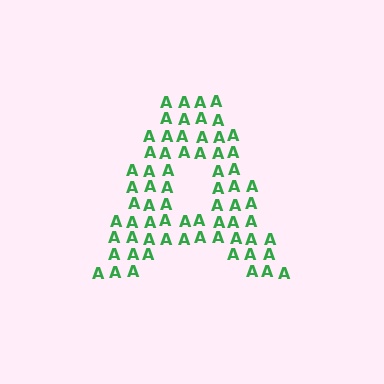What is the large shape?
The large shape is the letter A.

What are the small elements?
The small elements are letter A's.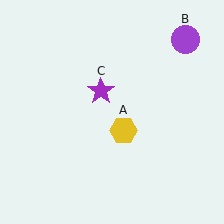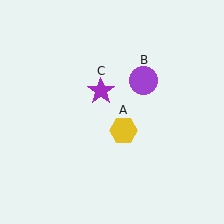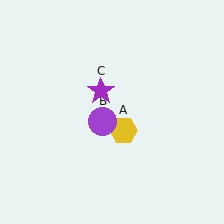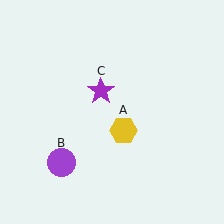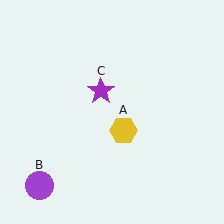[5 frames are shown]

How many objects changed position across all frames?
1 object changed position: purple circle (object B).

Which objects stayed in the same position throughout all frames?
Yellow hexagon (object A) and purple star (object C) remained stationary.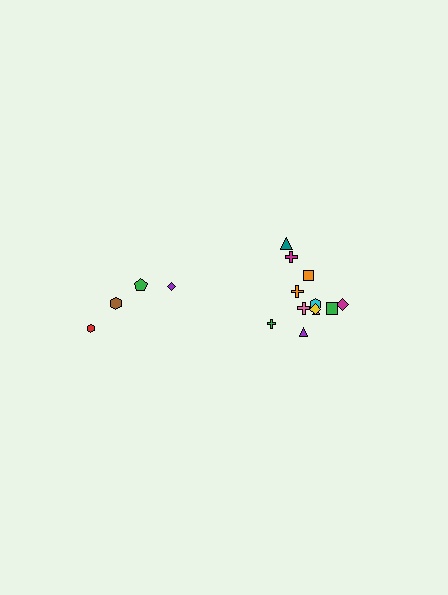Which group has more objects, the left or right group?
The right group.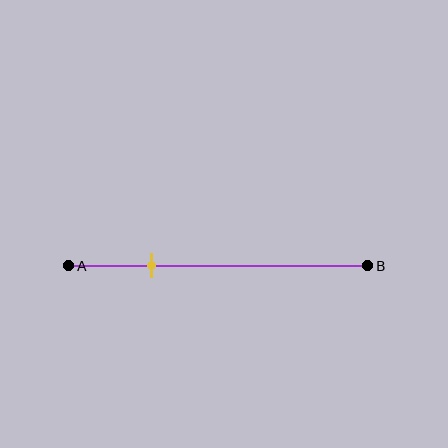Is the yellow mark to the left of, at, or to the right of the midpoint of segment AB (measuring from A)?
The yellow mark is to the left of the midpoint of segment AB.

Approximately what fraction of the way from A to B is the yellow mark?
The yellow mark is approximately 30% of the way from A to B.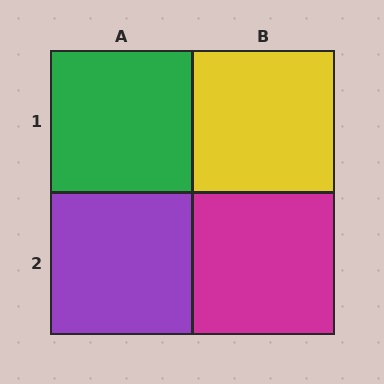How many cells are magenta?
1 cell is magenta.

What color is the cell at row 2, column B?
Magenta.